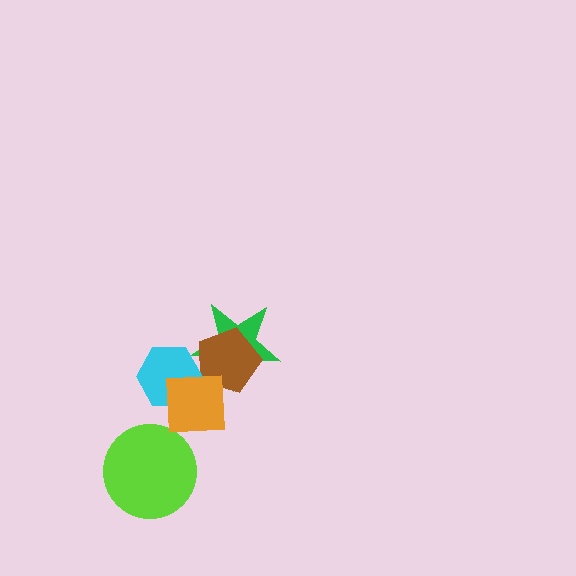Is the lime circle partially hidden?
No, no other shape covers it.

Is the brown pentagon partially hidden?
Yes, it is partially covered by another shape.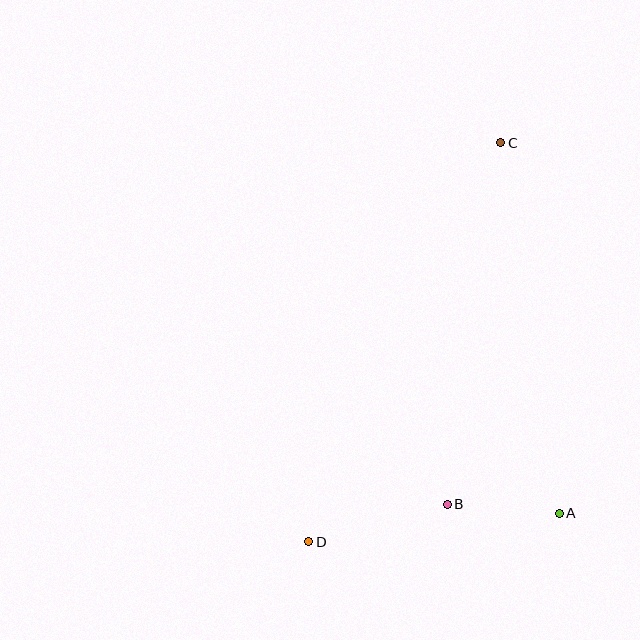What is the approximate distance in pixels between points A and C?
The distance between A and C is approximately 375 pixels.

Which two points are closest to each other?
Points A and B are closest to each other.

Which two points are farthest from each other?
Points C and D are farthest from each other.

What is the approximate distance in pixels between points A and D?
The distance between A and D is approximately 252 pixels.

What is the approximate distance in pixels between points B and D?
The distance between B and D is approximately 144 pixels.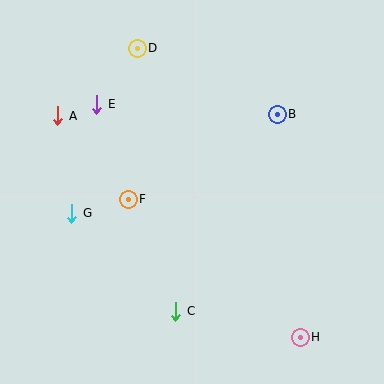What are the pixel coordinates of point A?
Point A is at (58, 116).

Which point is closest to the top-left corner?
Point A is closest to the top-left corner.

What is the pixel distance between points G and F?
The distance between G and F is 58 pixels.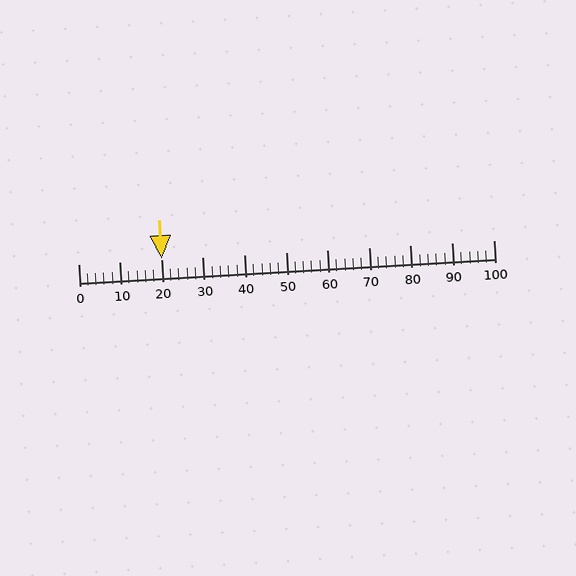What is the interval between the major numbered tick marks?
The major tick marks are spaced 10 units apart.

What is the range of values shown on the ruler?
The ruler shows values from 0 to 100.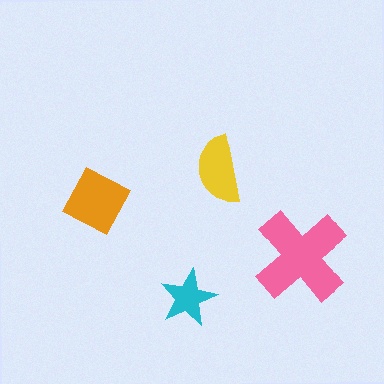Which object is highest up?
The yellow semicircle is topmost.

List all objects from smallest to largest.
The cyan star, the yellow semicircle, the orange diamond, the pink cross.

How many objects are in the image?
There are 4 objects in the image.